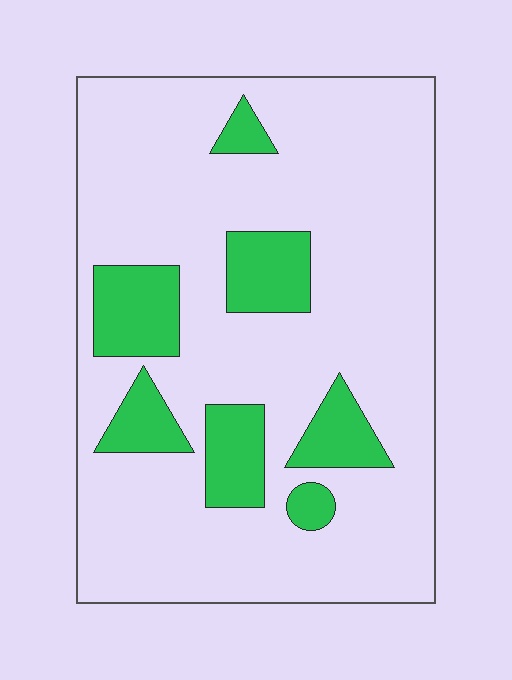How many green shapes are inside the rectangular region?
7.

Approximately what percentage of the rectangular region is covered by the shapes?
Approximately 20%.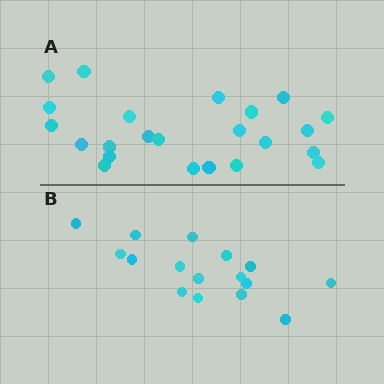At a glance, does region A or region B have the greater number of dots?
Region A (the top region) has more dots.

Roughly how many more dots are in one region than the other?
Region A has roughly 8 or so more dots than region B.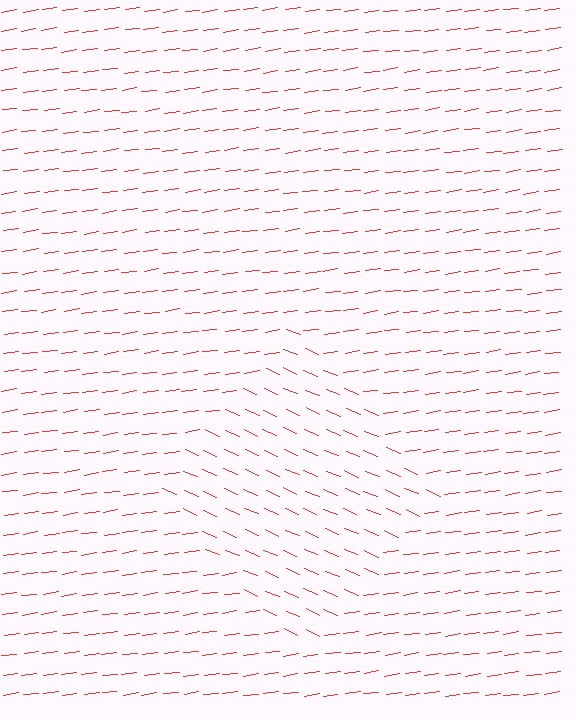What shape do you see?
I see a diamond.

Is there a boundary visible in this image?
Yes, there is a texture boundary formed by a change in line orientation.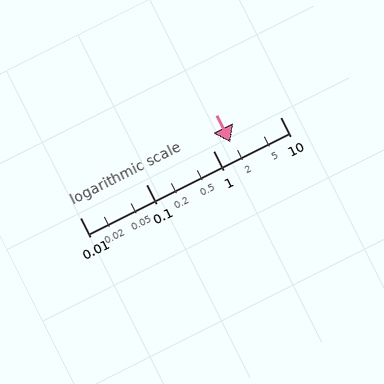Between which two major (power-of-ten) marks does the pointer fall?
The pointer is between 1 and 10.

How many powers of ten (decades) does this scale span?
The scale spans 3 decades, from 0.01 to 10.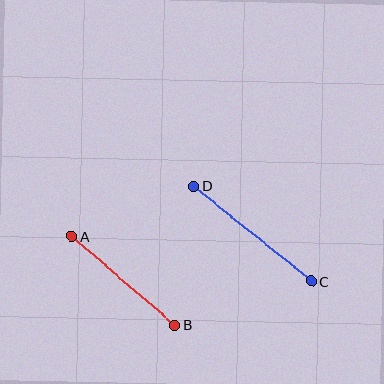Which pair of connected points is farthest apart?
Points C and D are farthest apart.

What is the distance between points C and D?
The distance is approximately 151 pixels.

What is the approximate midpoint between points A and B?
The midpoint is at approximately (123, 281) pixels.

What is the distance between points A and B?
The distance is approximately 136 pixels.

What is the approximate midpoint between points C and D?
The midpoint is at approximately (253, 234) pixels.